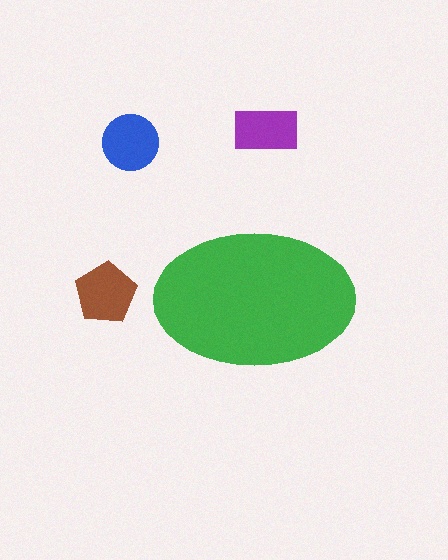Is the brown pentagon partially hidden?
No, the brown pentagon is fully visible.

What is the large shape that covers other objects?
A green ellipse.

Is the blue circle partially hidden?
No, the blue circle is fully visible.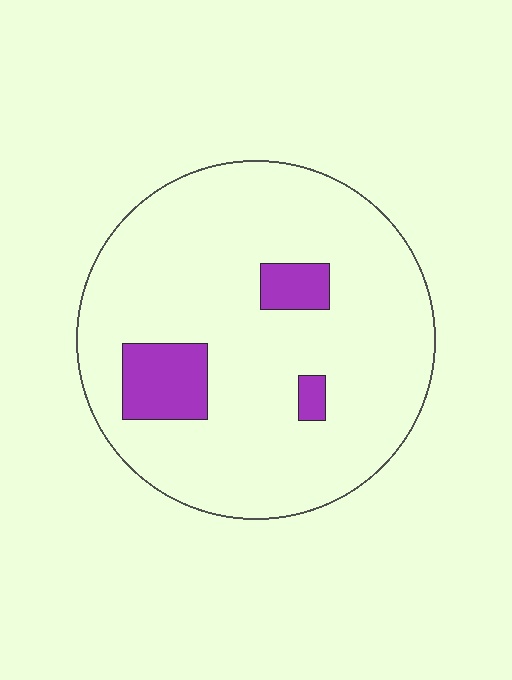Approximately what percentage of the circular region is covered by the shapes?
Approximately 10%.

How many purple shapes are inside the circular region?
3.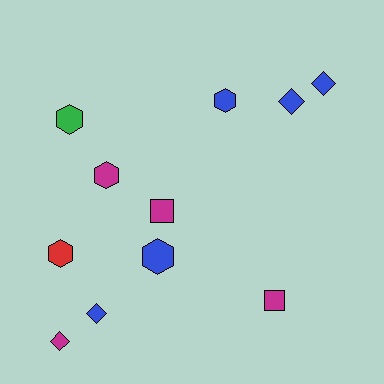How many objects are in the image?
There are 11 objects.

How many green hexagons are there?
There is 1 green hexagon.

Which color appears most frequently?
Blue, with 5 objects.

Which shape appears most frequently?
Hexagon, with 5 objects.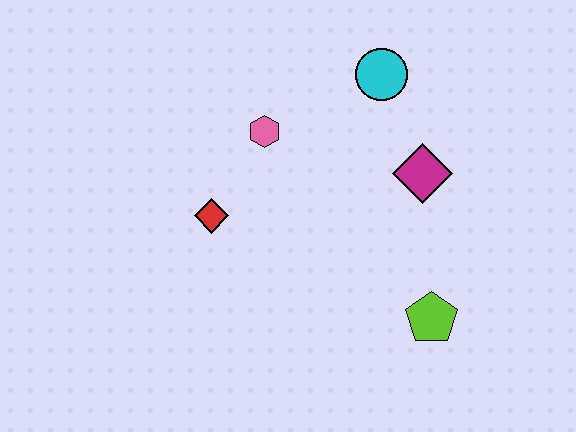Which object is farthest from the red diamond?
The lime pentagon is farthest from the red diamond.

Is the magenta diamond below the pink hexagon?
Yes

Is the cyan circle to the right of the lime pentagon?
No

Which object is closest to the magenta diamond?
The cyan circle is closest to the magenta diamond.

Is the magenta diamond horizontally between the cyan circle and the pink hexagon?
No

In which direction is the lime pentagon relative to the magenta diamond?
The lime pentagon is below the magenta diamond.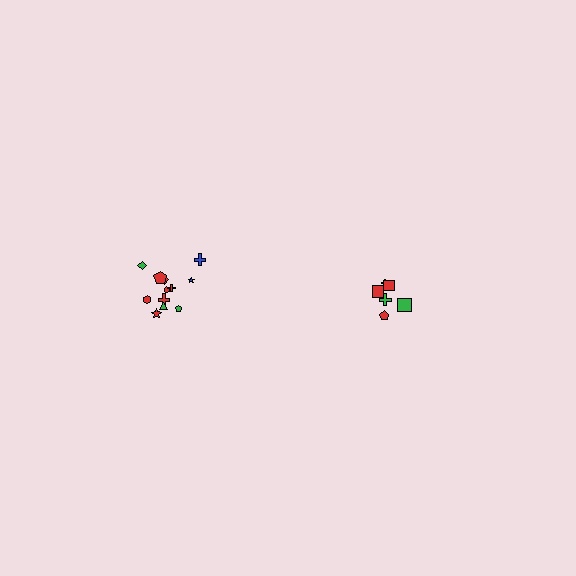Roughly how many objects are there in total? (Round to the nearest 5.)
Roughly 20 objects in total.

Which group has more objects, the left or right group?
The left group.